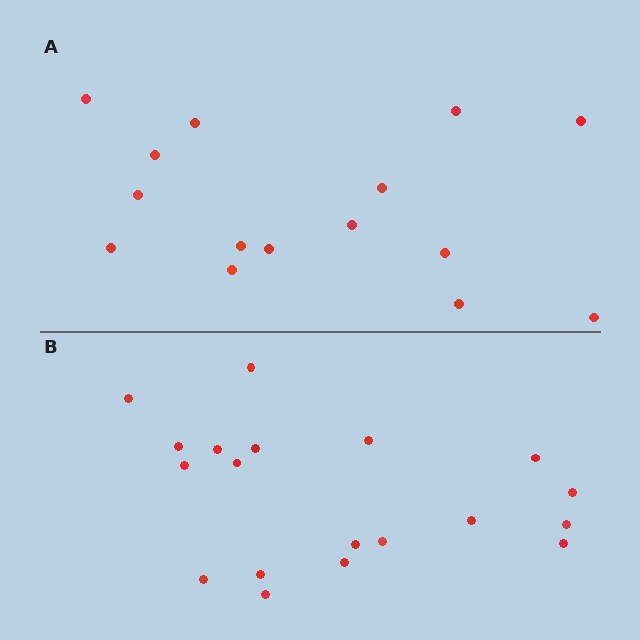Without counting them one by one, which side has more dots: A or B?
Region B (the bottom region) has more dots.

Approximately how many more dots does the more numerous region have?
Region B has about 4 more dots than region A.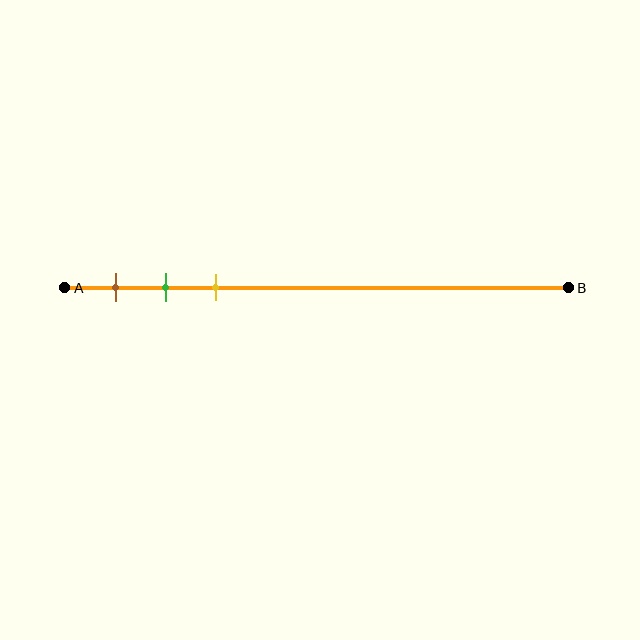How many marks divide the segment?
There are 3 marks dividing the segment.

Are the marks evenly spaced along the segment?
Yes, the marks are approximately evenly spaced.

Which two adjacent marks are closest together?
The green and yellow marks are the closest adjacent pair.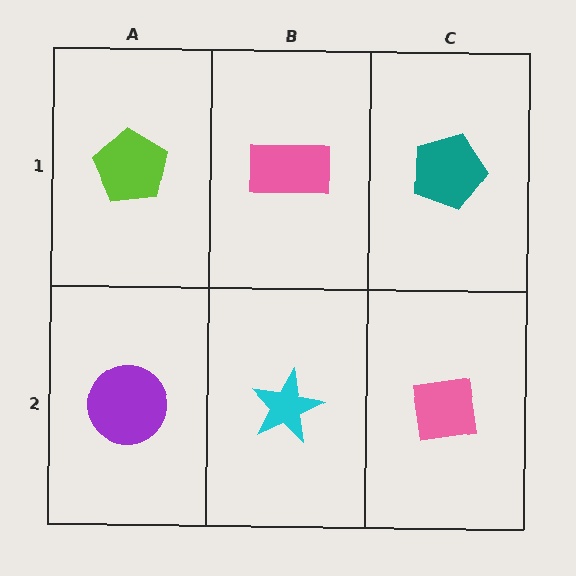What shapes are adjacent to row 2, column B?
A pink rectangle (row 1, column B), a purple circle (row 2, column A), a pink square (row 2, column C).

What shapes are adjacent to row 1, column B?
A cyan star (row 2, column B), a lime pentagon (row 1, column A), a teal pentagon (row 1, column C).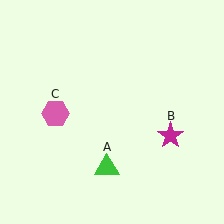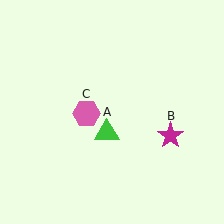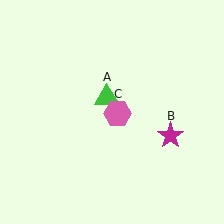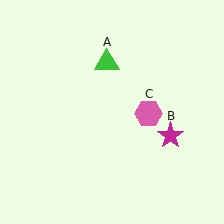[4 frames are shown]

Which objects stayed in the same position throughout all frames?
Magenta star (object B) remained stationary.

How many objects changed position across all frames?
2 objects changed position: green triangle (object A), pink hexagon (object C).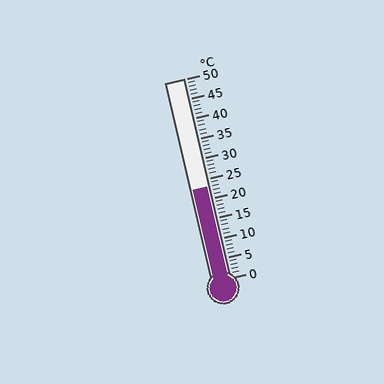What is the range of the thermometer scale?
The thermometer scale ranges from 0°C to 50°C.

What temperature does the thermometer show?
The thermometer shows approximately 23°C.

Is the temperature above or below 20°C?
The temperature is above 20°C.